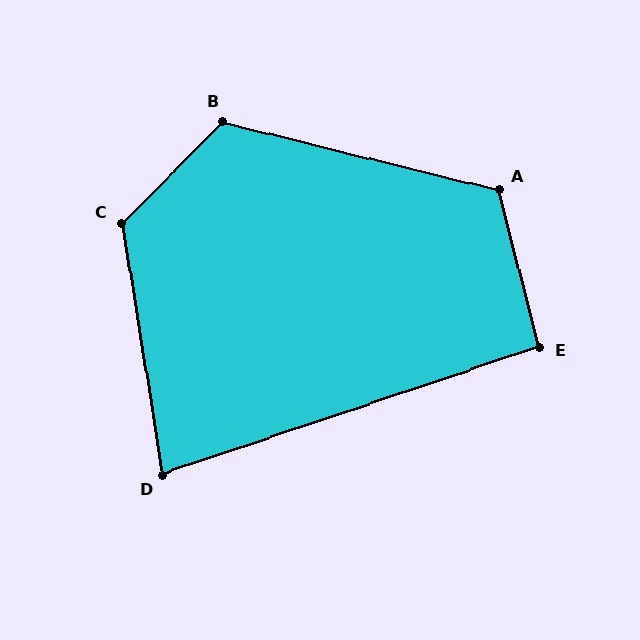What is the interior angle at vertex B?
Approximately 121 degrees (obtuse).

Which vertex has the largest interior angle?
C, at approximately 126 degrees.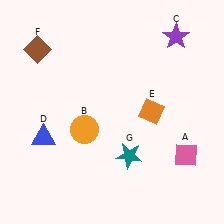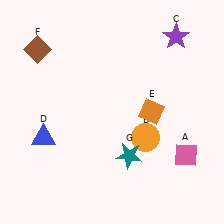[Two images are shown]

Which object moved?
The orange circle (B) moved right.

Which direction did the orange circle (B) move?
The orange circle (B) moved right.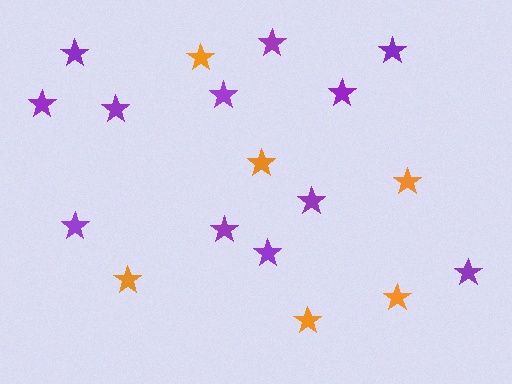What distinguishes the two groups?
There are 2 groups: one group of orange stars (6) and one group of purple stars (12).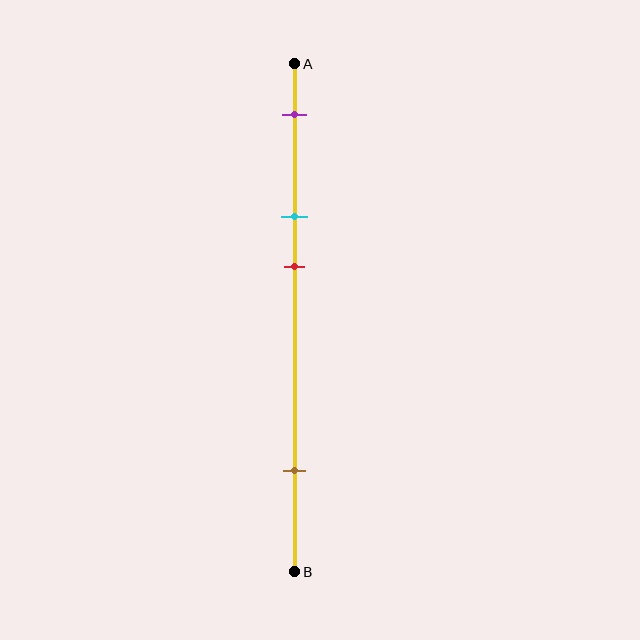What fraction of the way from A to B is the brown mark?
The brown mark is approximately 80% (0.8) of the way from A to B.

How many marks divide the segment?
There are 4 marks dividing the segment.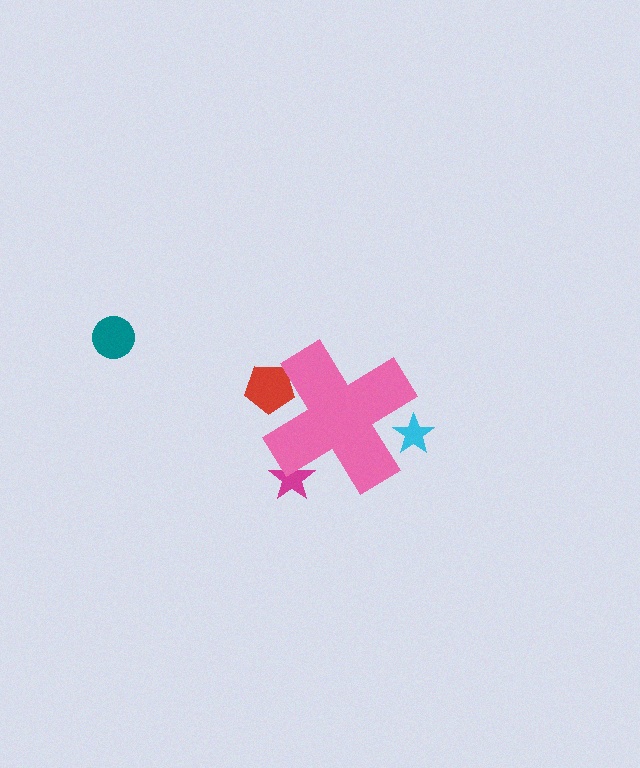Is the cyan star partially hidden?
Yes, the cyan star is partially hidden behind the pink cross.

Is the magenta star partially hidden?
Yes, the magenta star is partially hidden behind the pink cross.